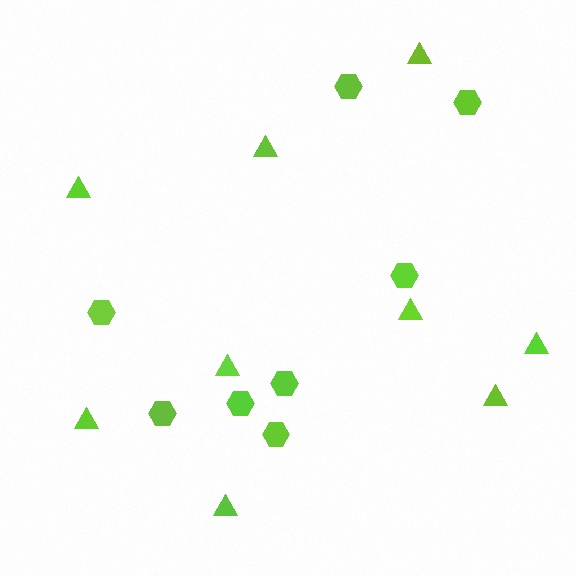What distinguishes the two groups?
There are 2 groups: one group of hexagons (8) and one group of triangles (9).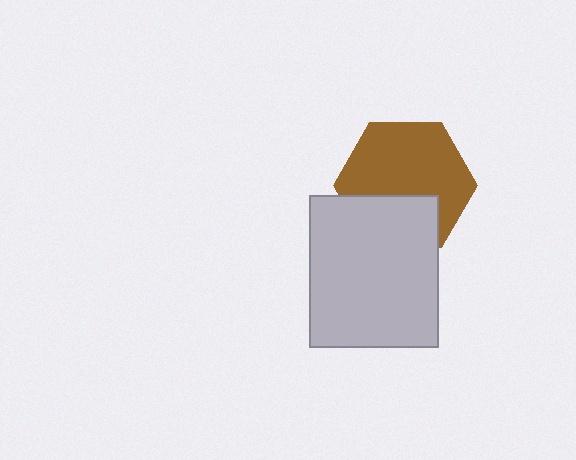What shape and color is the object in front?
The object in front is a light gray rectangle.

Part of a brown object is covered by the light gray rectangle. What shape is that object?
It is a hexagon.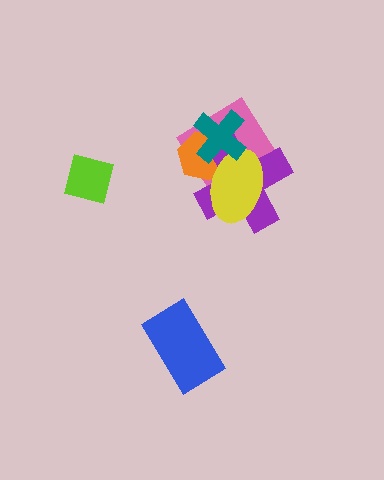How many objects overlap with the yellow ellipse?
4 objects overlap with the yellow ellipse.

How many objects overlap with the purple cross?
4 objects overlap with the purple cross.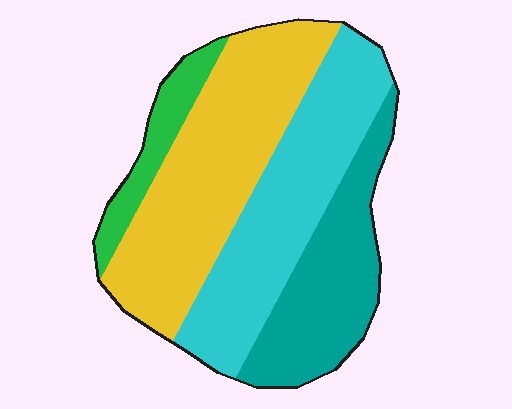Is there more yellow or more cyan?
Yellow.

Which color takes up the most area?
Yellow, at roughly 35%.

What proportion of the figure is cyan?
Cyan takes up about one third (1/3) of the figure.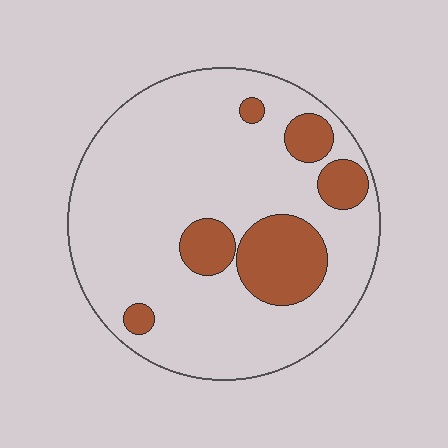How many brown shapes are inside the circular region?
6.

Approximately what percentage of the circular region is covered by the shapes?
Approximately 20%.